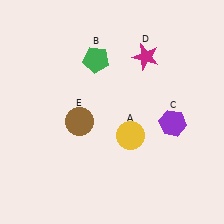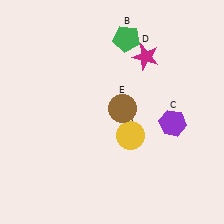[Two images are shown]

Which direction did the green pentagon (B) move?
The green pentagon (B) moved right.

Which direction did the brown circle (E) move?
The brown circle (E) moved right.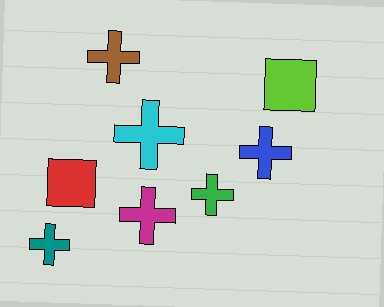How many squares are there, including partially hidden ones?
There are 2 squares.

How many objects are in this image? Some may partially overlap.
There are 8 objects.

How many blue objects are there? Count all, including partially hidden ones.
There is 1 blue object.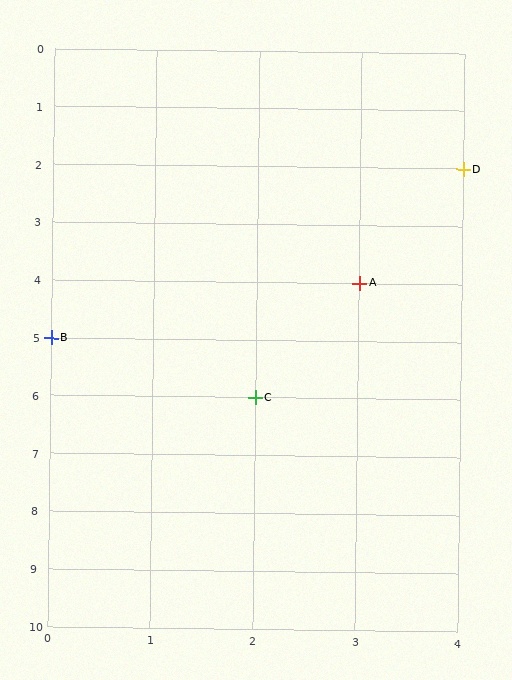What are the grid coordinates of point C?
Point C is at grid coordinates (2, 6).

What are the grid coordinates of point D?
Point D is at grid coordinates (4, 2).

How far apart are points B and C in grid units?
Points B and C are 2 columns and 1 row apart (about 2.2 grid units diagonally).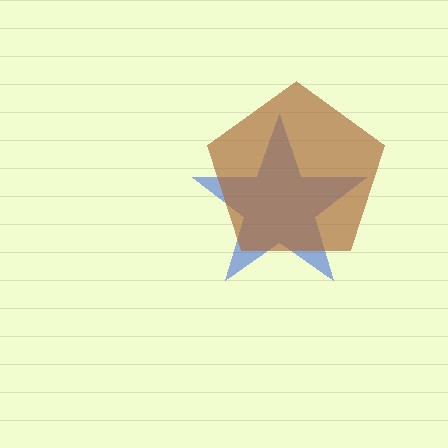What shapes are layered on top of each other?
The layered shapes are: a blue star, a brown pentagon.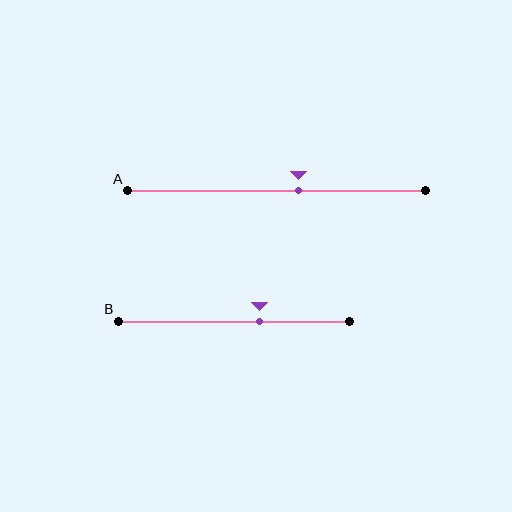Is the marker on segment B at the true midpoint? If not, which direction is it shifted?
No, the marker on segment B is shifted to the right by about 11% of the segment length.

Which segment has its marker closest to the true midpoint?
Segment A has its marker closest to the true midpoint.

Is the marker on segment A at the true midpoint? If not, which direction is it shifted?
No, the marker on segment A is shifted to the right by about 7% of the segment length.